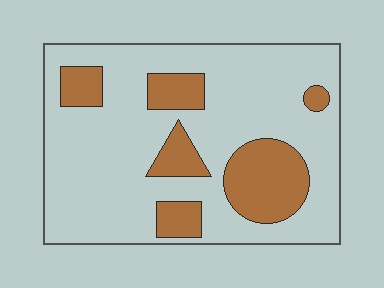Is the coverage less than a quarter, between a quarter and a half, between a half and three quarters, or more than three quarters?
Less than a quarter.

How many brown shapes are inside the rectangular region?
6.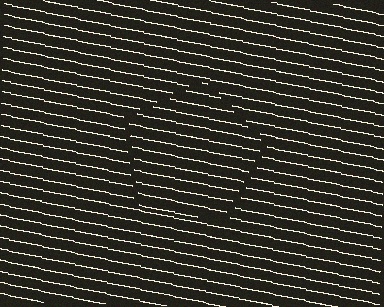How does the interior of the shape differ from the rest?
The interior of the shape contains the same grating, shifted by half a period — the contour is defined by the phase discontinuity where line-ends from the inner and outer gratings abut.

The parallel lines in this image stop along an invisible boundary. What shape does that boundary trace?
An illusory pentagon. The interior of the shape contains the same grating, shifted by half a period — the contour is defined by the phase discontinuity where line-ends from the inner and outer gratings abut.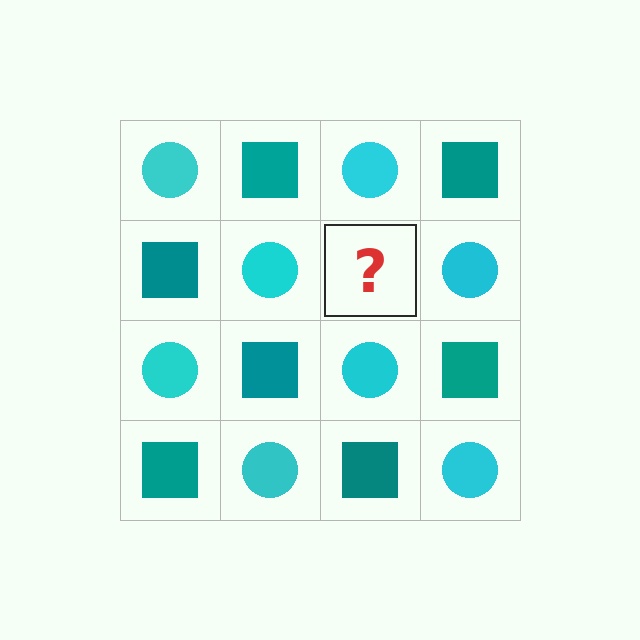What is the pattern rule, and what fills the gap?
The rule is that it alternates cyan circle and teal square in a checkerboard pattern. The gap should be filled with a teal square.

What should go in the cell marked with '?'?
The missing cell should contain a teal square.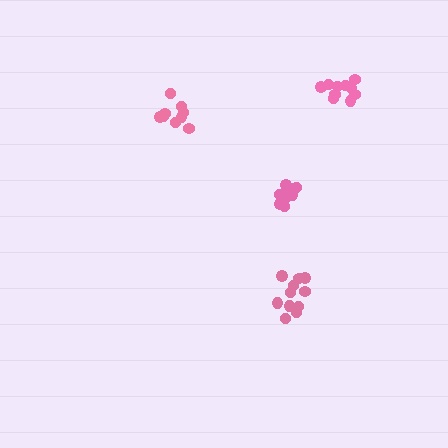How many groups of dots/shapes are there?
There are 4 groups.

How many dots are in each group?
Group 1: 10 dots, Group 2: 9 dots, Group 3: 11 dots, Group 4: 10 dots (40 total).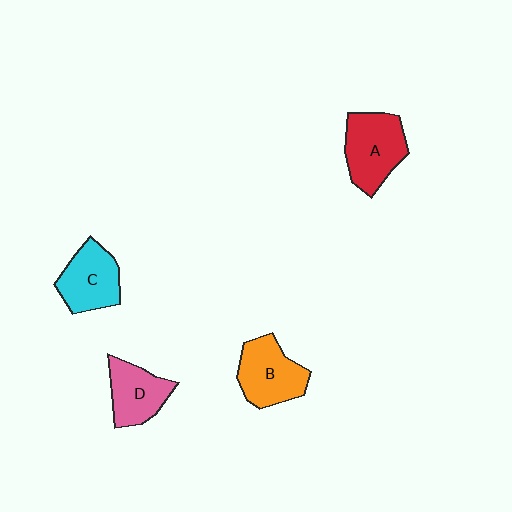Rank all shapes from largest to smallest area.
From largest to smallest: A (red), B (orange), C (cyan), D (pink).